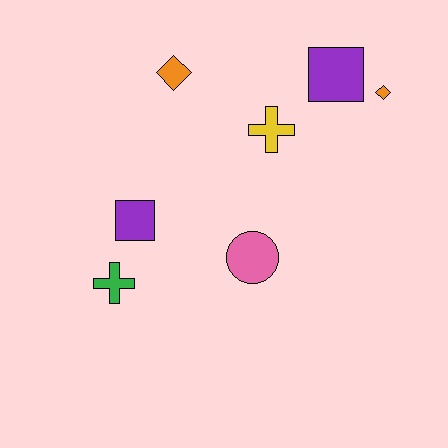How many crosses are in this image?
There are 2 crosses.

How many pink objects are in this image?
There is 1 pink object.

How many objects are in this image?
There are 7 objects.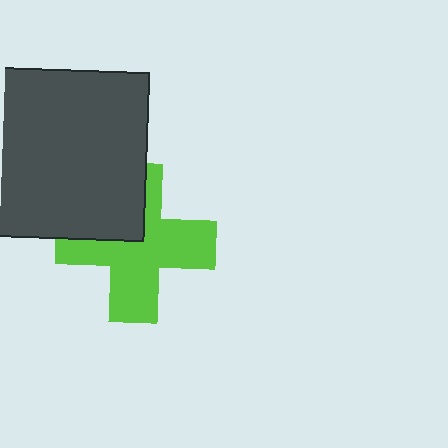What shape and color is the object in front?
The object in front is a dark gray square.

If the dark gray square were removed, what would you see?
You would see the complete lime cross.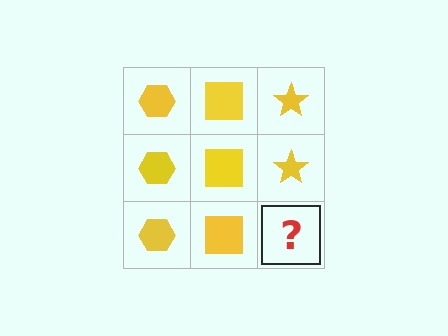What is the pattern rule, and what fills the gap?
The rule is that each column has a consistent shape. The gap should be filled with a yellow star.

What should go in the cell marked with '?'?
The missing cell should contain a yellow star.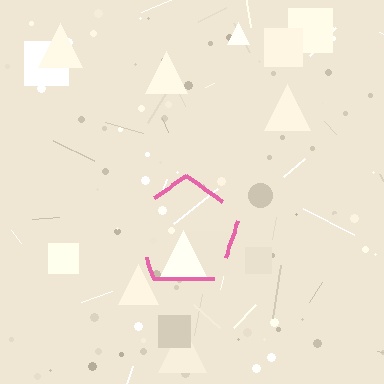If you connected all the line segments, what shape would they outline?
They would outline a pentagon.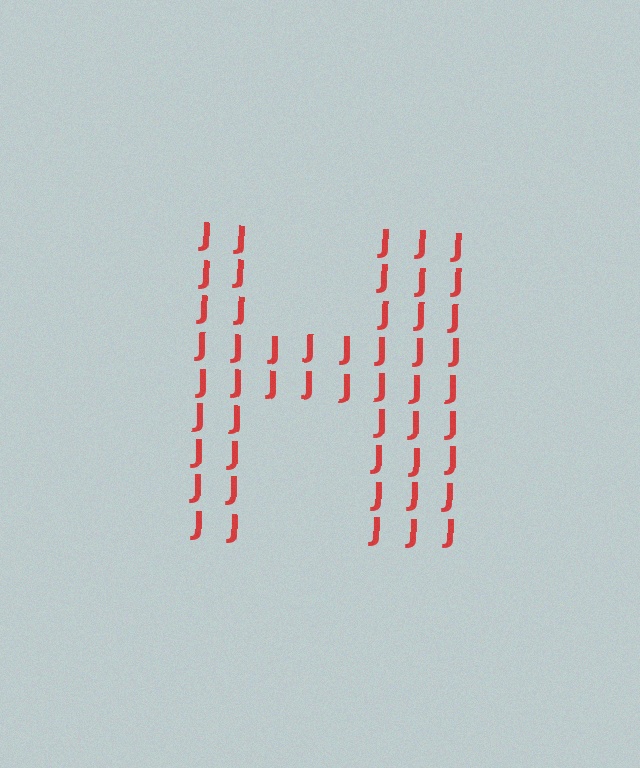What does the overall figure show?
The overall figure shows the letter H.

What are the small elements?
The small elements are letter J's.